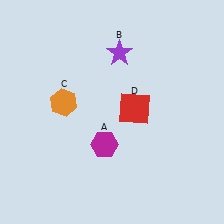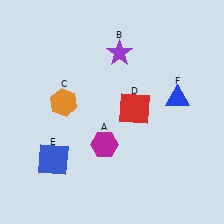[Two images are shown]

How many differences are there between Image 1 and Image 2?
There are 2 differences between the two images.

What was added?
A blue square (E), a blue triangle (F) were added in Image 2.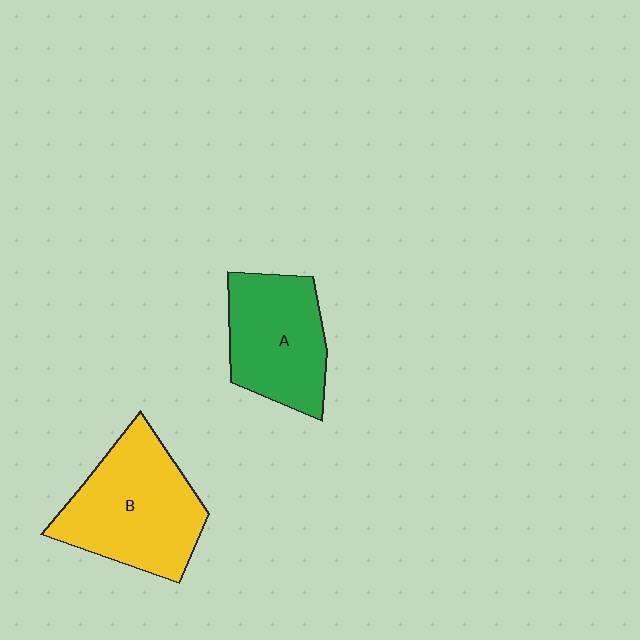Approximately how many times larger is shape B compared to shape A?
Approximately 1.3 times.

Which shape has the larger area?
Shape B (yellow).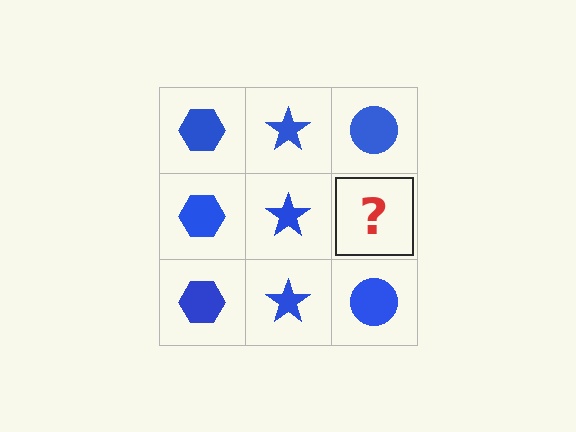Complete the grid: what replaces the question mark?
The question mark should be replaced with a blue circle.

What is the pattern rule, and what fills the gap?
The rule is that each column has a consistent shape. The gap should be filled with a blue circle.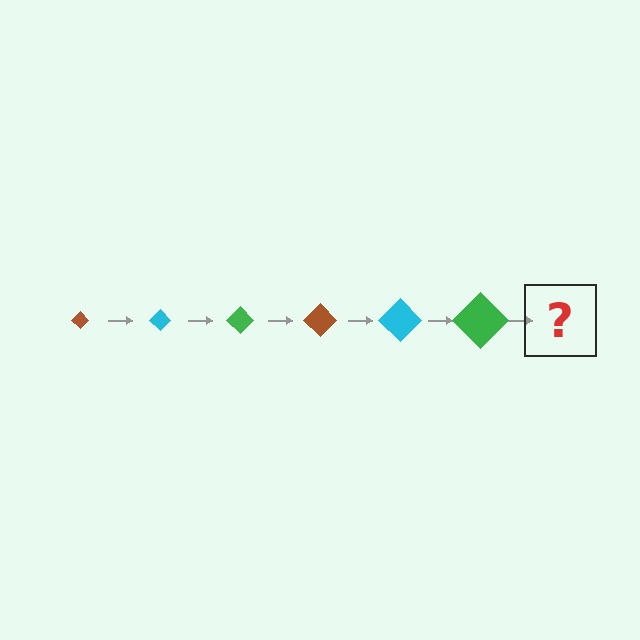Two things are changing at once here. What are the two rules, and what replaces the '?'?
The two rules are that the diamond grows larger each step and the color cycles through brown, cyan, and green. The '?' should be a brown diamond, larger than the previous one.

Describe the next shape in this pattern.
It should be a brown diamond, larger than the previous one.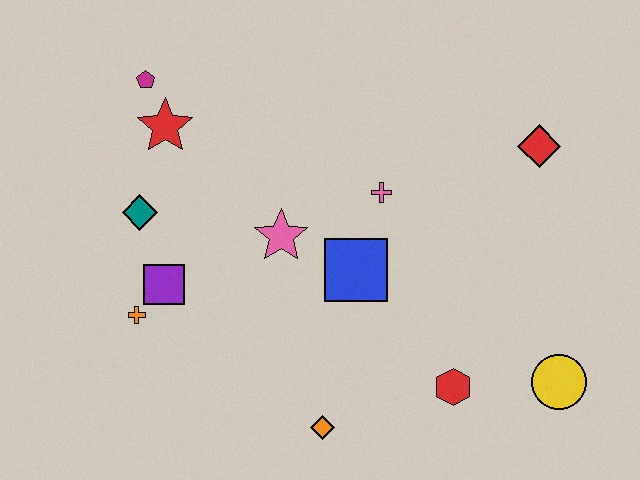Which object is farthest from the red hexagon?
The magenta pentagon is farthest from the red hexagon.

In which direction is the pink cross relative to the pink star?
The pink cross is to the right of the pink star.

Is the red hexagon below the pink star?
Yes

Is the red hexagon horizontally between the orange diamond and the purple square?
No